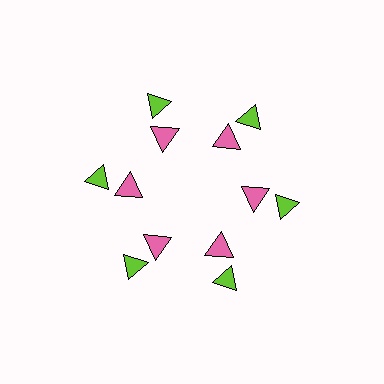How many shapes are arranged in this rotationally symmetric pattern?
There are 12 shapes, arranged in 6 groups of 2.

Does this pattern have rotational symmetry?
Yes, this pattern has 6-fold rotational symmetry. It looks the same after rotating 60 degrees around the center.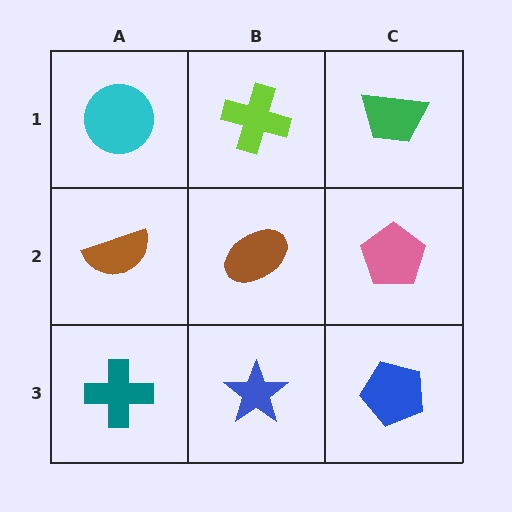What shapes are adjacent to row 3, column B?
A brown ellipse (row 2, column B), a teal cross (row 3, column A), a blue pentagon (row 3, column C).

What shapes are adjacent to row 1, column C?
A pink pentagon (row 2, column C), a lime cross (row 1, column B).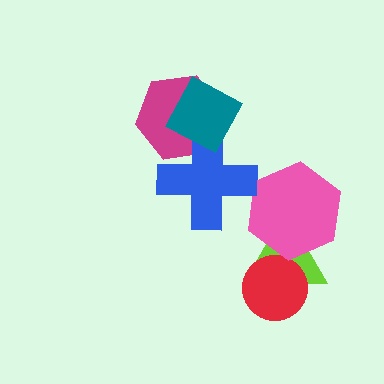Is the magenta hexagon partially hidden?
Yes, it is partially covered by another shape.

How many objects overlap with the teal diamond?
2 objects overlap with the teal diamond.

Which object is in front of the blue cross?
The teal diamond is in front of the blue cross.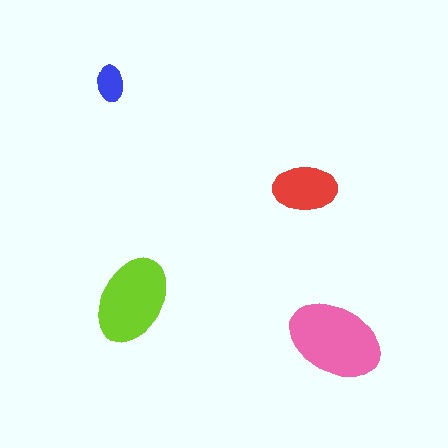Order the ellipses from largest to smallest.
the pink one, the lime one, the red one, the blue one.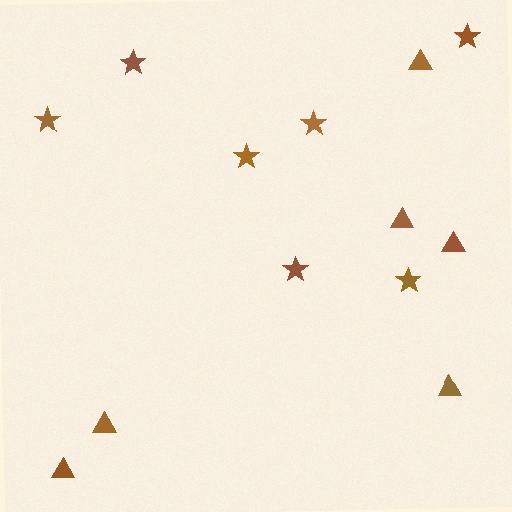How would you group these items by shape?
There are 2 groups: one group of triangles (6) and one group of stars (7).